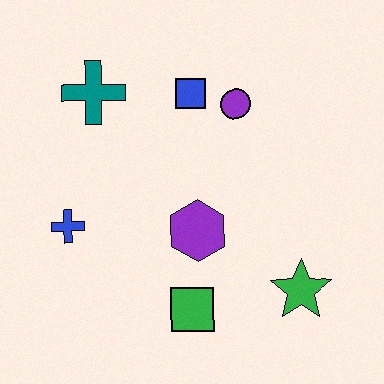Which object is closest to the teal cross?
The blue square is closest to the teal cross.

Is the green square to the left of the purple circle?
Yes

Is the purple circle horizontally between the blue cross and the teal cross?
No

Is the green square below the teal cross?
Yes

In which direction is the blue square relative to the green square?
The blue square is above the green square.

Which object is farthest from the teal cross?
The green star is farthest from the teal cross.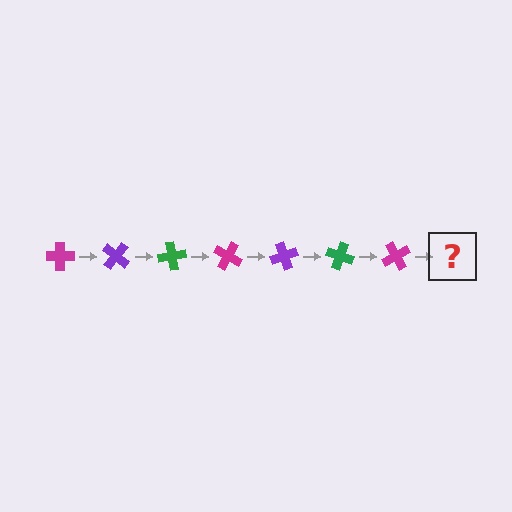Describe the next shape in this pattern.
It should be a purple cross, rotated 280 degrees from the start.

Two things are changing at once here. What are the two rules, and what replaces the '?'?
The two rules are that it rotates 40 degrees each step and the color cycles through magenta, purple, and green. The '?' should be a purple cross, rotated 280 degrees from the start.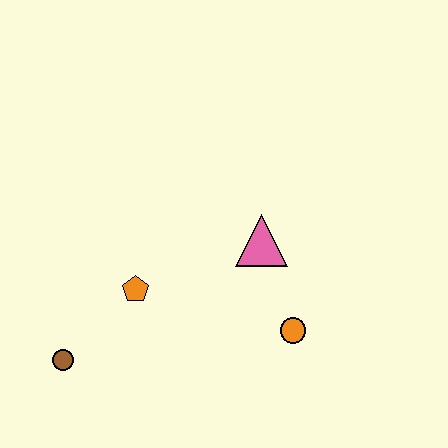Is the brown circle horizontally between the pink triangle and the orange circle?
No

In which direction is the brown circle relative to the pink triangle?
The brown circle is to the left of the pink triangle.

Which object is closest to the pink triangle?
The orange circle is closest to the pink triangle.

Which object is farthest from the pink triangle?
The brown circle is farthest from the pink triangle.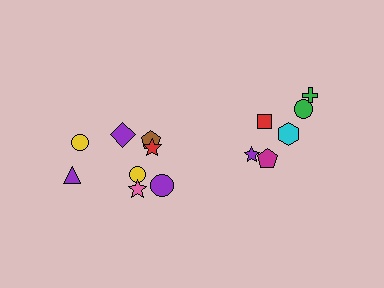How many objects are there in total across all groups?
There are 14 objects.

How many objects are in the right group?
There are 6 objects.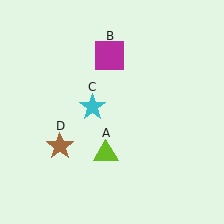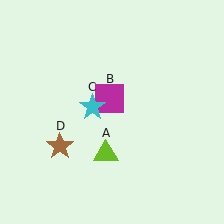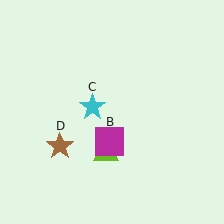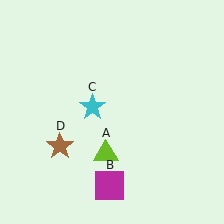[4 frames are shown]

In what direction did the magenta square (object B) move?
The magenta square (object B) moved down.